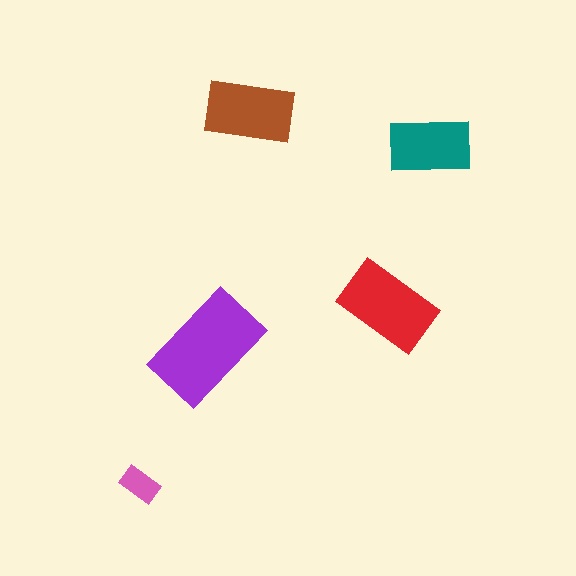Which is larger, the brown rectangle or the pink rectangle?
The brown one.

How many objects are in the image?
There are 5 objects in the image.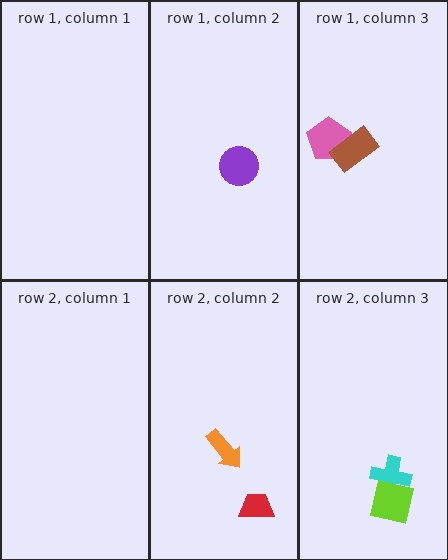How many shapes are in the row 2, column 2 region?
2.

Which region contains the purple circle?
The row 1, column 2 region.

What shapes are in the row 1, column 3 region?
The pink pentagon, the brown rectangle.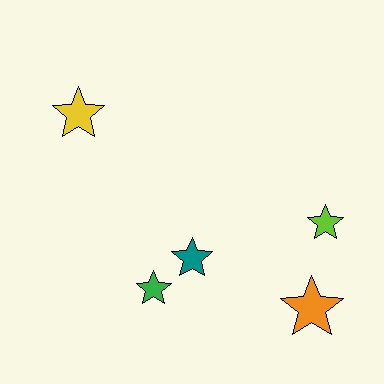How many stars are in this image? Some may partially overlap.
There are 5 stars.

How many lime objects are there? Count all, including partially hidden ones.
There is 1 lime object.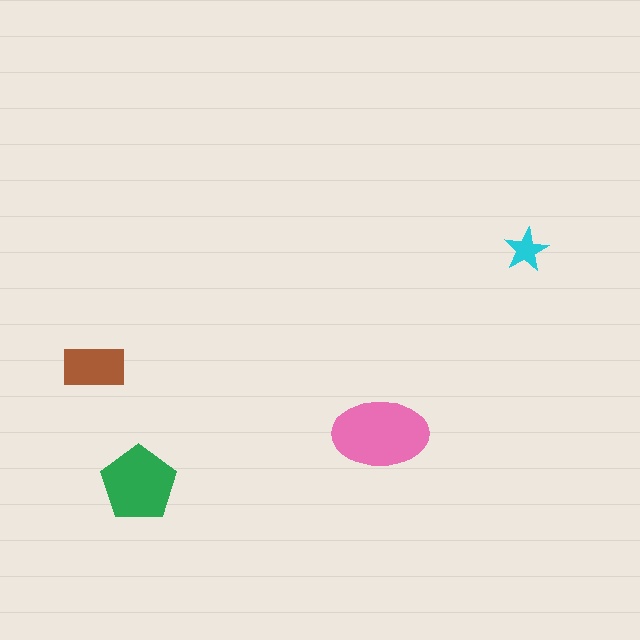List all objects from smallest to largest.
The cyan star, the brown rectangle, the green pentagon, the pink ellipse.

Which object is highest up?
The cyan star is topmost.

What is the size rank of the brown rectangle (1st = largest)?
3rd.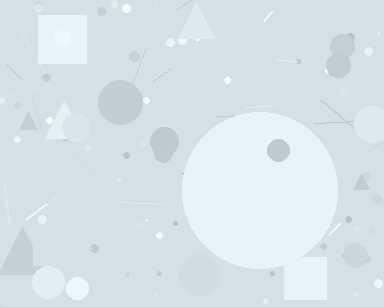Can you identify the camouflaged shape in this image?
The camouflaged shape is a circle.